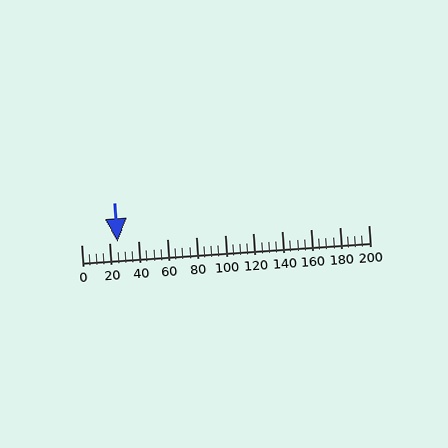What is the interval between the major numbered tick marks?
The major tick marks are spaced 20 units apart.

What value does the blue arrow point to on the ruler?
The blue arrow points to approximately 25.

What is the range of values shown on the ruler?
The ruler shows values from 0 to 200.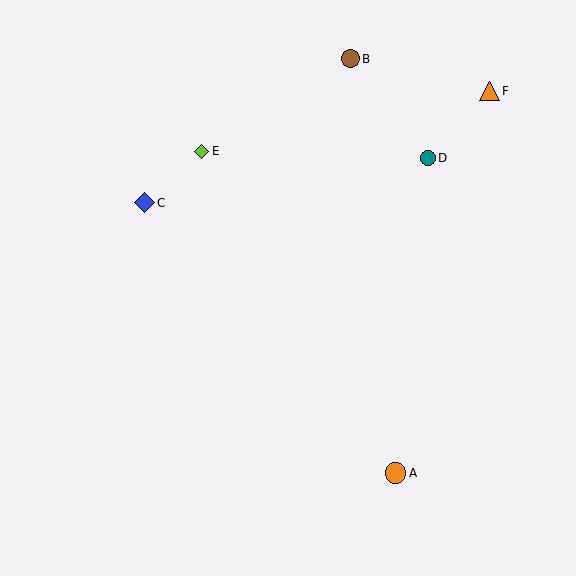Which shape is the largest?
The orange circle (labeled A) is the largest.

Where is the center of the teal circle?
The center of the teal circle is at (428, 158).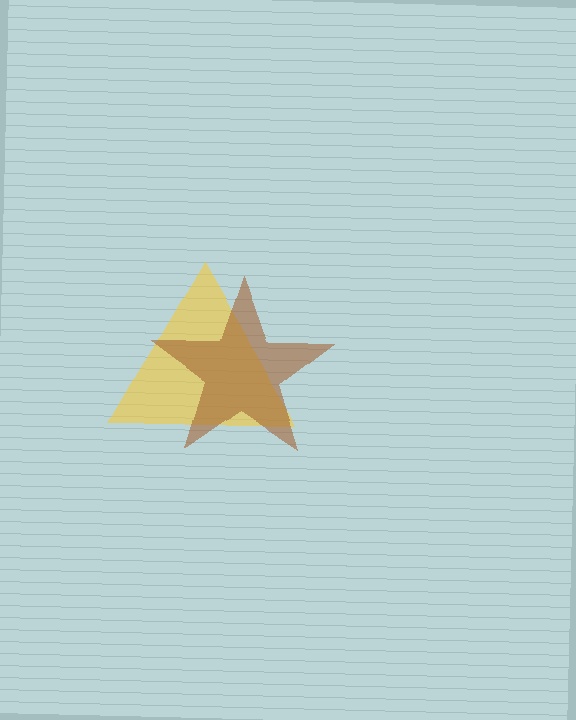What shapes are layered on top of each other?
The layered shapes are: a yellow triangle, a brown star.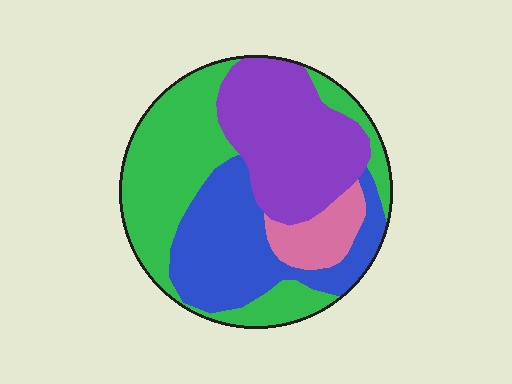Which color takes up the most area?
Green, at roughly 35%.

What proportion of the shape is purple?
Purple takes up between a quarter and a half of the shape.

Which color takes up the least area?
Pink, at roughly 10%.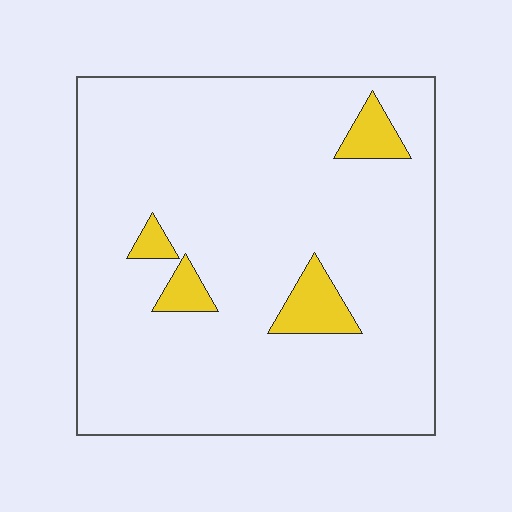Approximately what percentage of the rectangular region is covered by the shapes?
Approximately 10%.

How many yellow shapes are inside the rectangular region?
4.